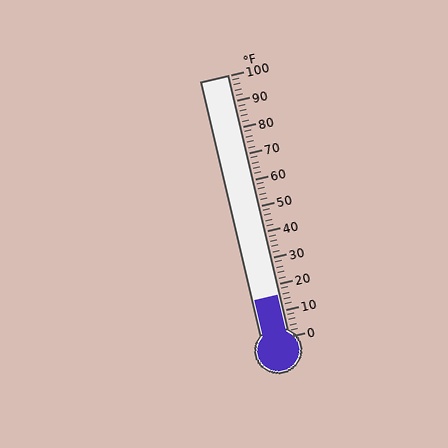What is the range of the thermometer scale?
The thermometer scale ranges from 0°F to 100°F.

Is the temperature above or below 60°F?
The temperature is below 60°F.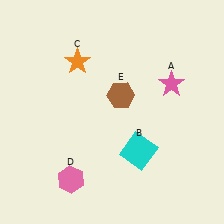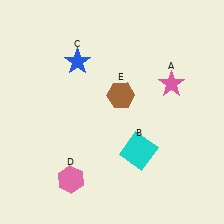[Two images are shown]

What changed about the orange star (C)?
In Image 1, C is orange. In Image 2, it changed to blue.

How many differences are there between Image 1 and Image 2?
There is 1 difference between the two images.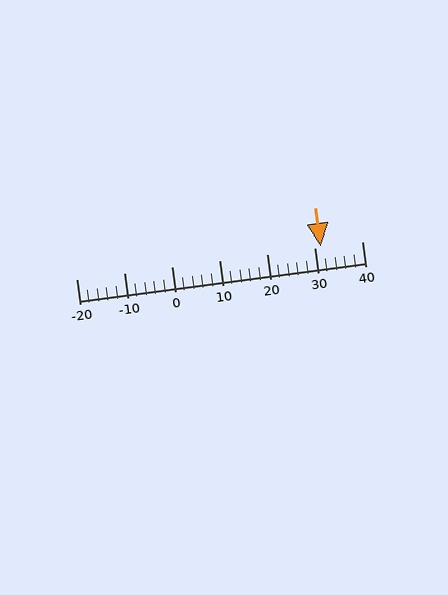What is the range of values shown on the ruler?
The ruler shows values from -20 to 40.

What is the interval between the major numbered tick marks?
The major tick marks are spaced 10 units apart.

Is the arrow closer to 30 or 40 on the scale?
The arrow is closer to 30.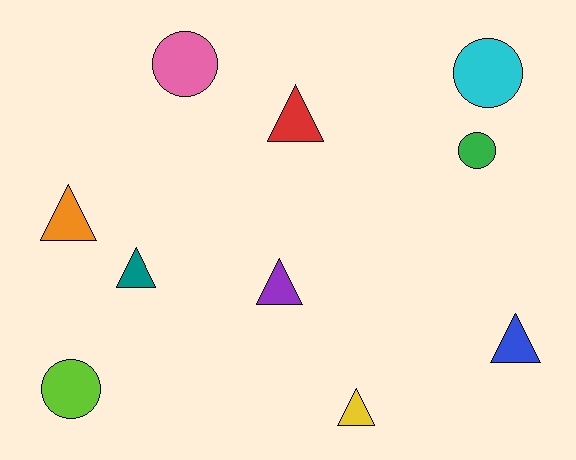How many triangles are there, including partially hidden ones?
There are 6 triangles.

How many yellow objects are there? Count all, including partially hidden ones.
There is 1 yellow object.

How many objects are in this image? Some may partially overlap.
There are 10 objects.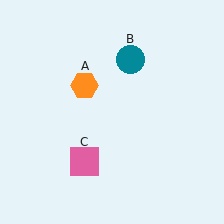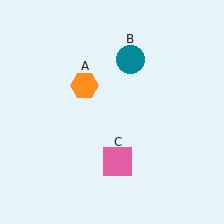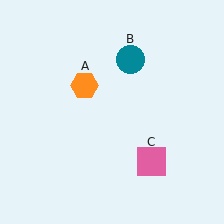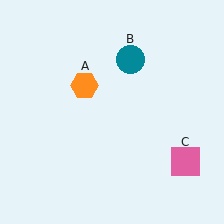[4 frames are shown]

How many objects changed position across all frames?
1 object changed position: pink square (object C).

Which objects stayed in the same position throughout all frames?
Orange hexagon (object A) and teal circle (object B) remained stationary.